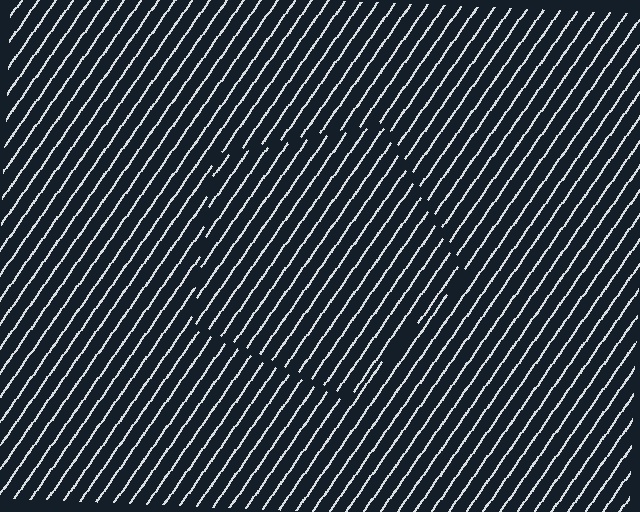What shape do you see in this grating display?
An illusory pentagon. The interior of the shape contains the same grating, shifted by half a period — the contour is defined by the phase discontinuity where line-ends from the inner and outer gratings abut.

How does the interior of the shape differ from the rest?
The interior of the shape contains the same grating, shifted by half a period — the contour is defined by the phase discontinuity where line-ends from the inner and outer gratings abut.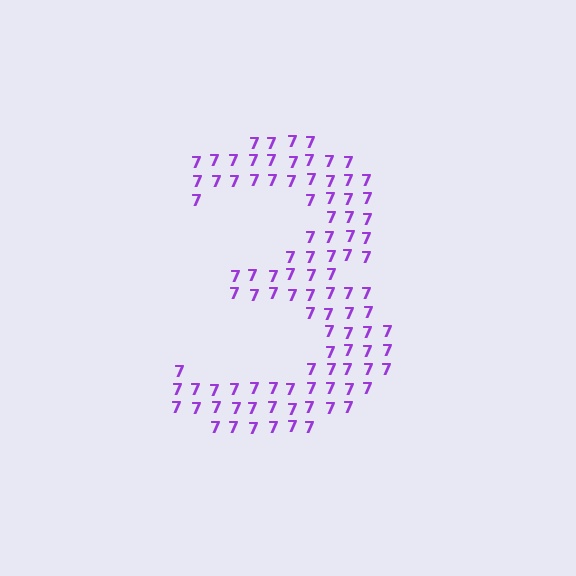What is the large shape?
The large shape is the digit 3.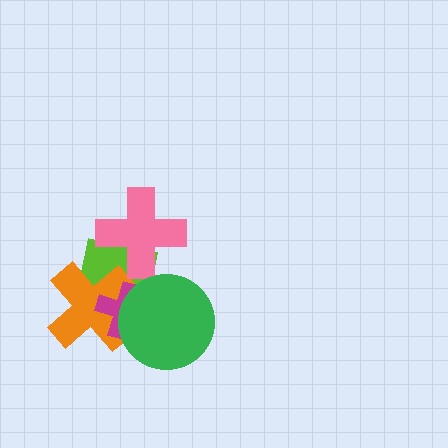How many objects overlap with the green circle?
3 objects overlap with the green circle.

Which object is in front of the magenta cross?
The green circle is in front of the magenta cross.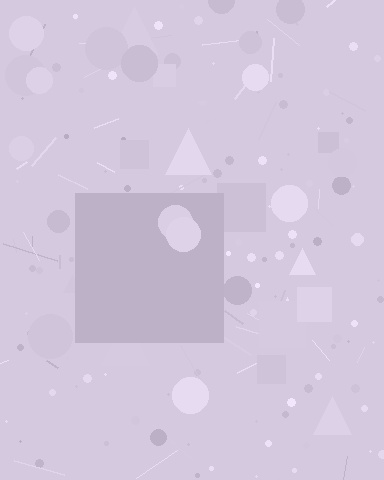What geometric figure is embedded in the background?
A square is embedded in the background.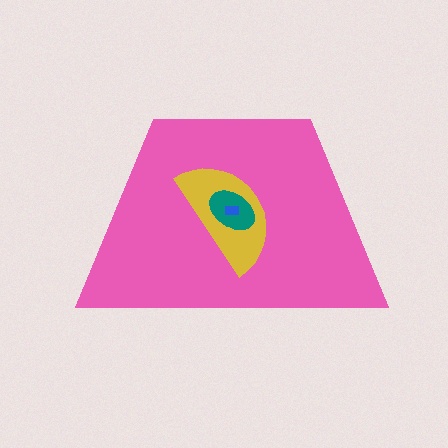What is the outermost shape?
The pink trapezoid.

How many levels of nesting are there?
4.